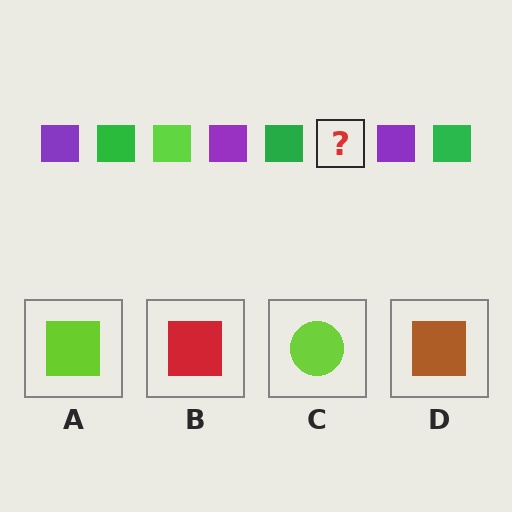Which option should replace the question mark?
Option A.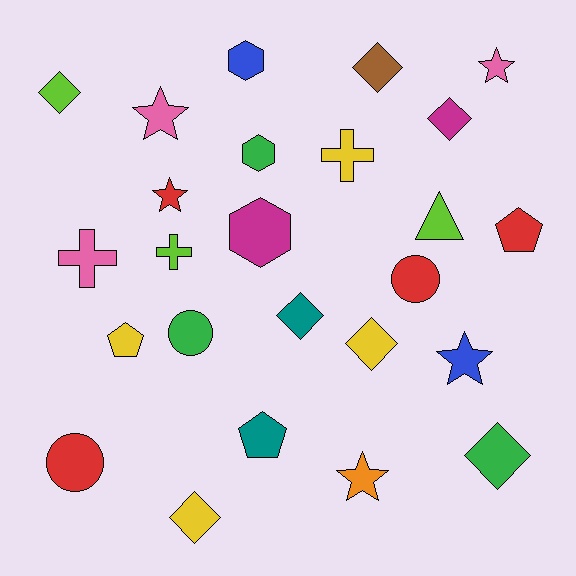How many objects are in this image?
There are 25 objects.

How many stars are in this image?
There are 5 stars.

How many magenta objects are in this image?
There are 2 magenta objects.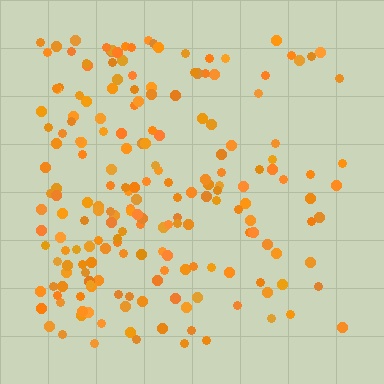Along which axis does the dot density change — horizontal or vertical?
Horizontal.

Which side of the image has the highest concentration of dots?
The left.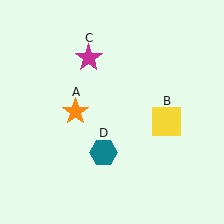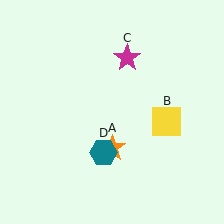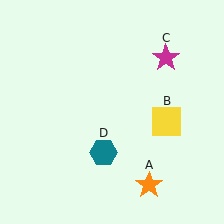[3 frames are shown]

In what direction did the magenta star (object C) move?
The magenta star (object C) moved right.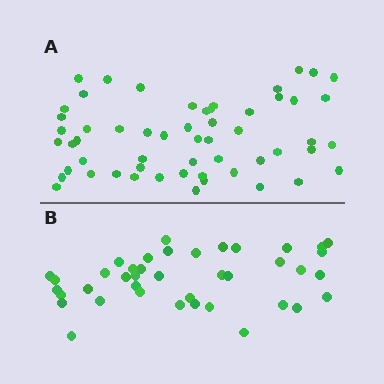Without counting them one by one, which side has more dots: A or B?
Region A (the top region) has more dots.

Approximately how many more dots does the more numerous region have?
Region A has approximately 15 more dots than region B.